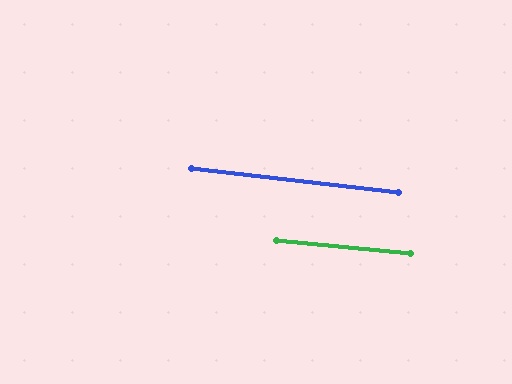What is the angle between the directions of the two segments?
Approximately 1 degree.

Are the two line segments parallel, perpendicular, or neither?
Parallel — their directions differ by only 1.3°.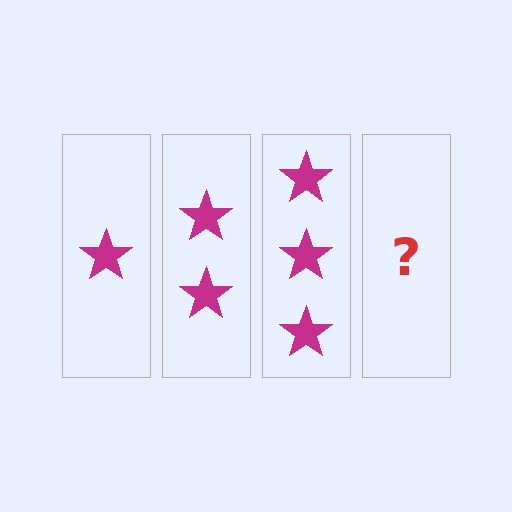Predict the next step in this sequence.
The next step is 4 stars.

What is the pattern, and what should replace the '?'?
The pattern is that each step adds one more star. The '?' should be 4 stars.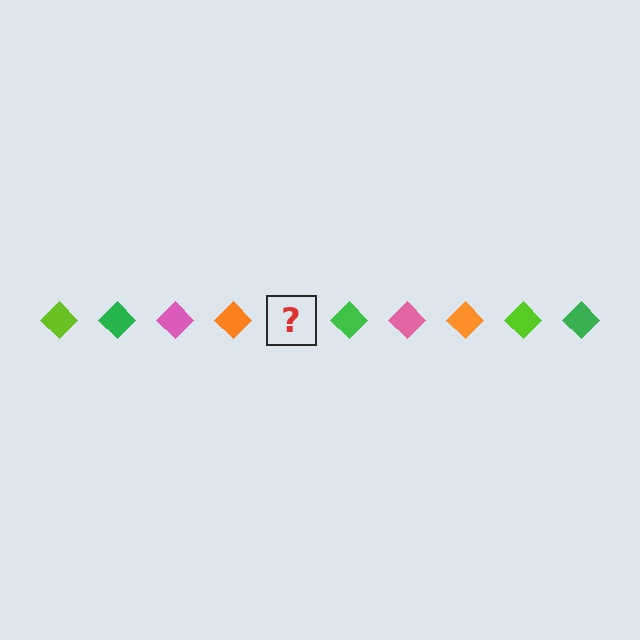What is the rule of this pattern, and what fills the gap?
The rule is that the pattern cycles through lime, green, pink, orange diamonds. The gap should be filled with a lime diamond.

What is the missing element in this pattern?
The missing element is a lime diamond.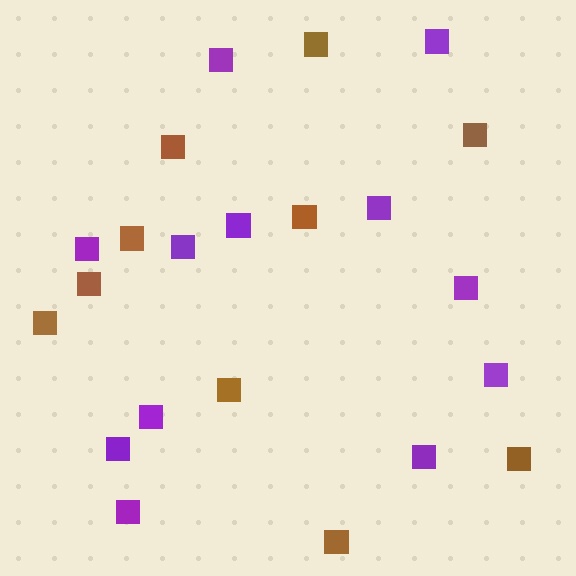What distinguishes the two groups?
There are 2 groups: one group of brown squares (10) and one group of purple squares (12).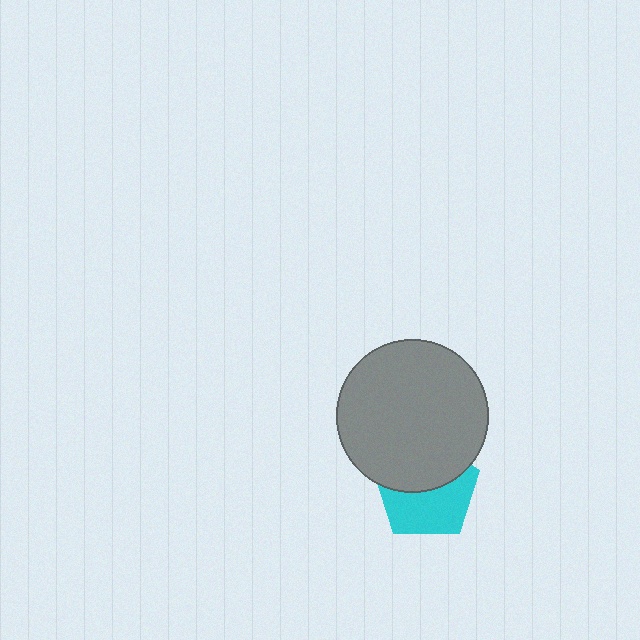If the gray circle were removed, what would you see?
You would see the complete cyan pentagon.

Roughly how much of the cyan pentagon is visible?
About half of it is visible (roughly 53%).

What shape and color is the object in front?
The object in front is a gray circle.